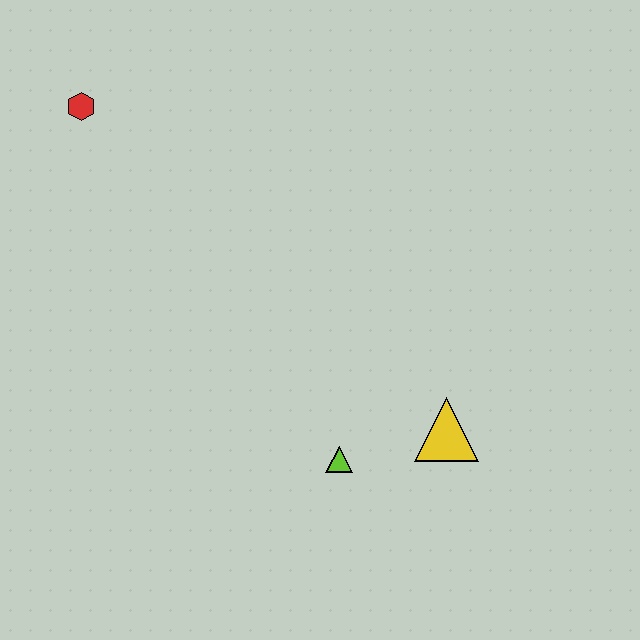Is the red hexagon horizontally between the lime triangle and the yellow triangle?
No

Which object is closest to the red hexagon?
The lime triangle is closest to the red hexagon.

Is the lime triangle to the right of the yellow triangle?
No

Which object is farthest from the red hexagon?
The yellow triangle is farthest from the red hexagon.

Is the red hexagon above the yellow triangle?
Yes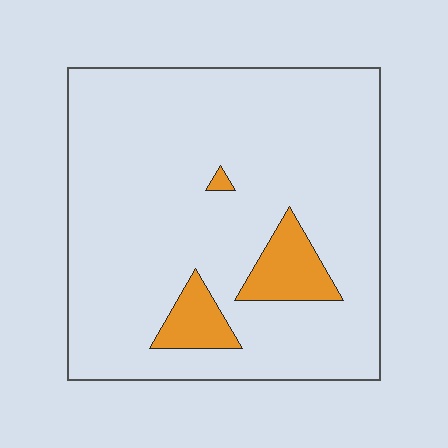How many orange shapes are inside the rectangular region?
3.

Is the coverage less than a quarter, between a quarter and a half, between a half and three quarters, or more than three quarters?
Less than a quarter.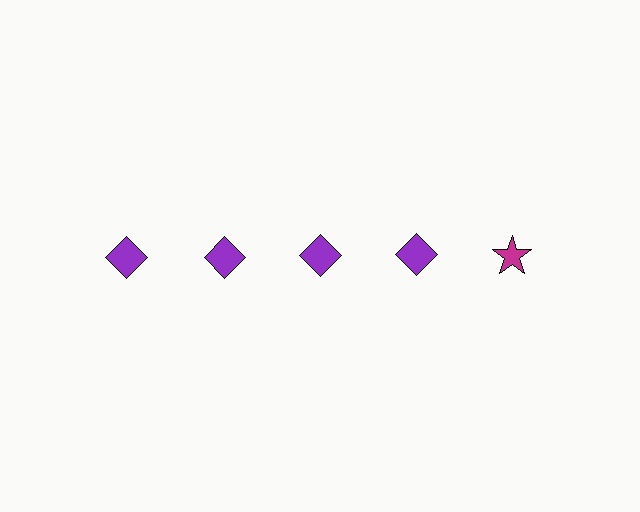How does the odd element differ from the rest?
It differs in both color (magenta instead of purple) and shape (star instead of diamond).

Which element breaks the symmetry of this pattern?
The magenta star in the top row, rightmost column breaks the symmetry. All other shapes are purple diamonds.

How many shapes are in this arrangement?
There are 5 shapes arranged in a grid pattern.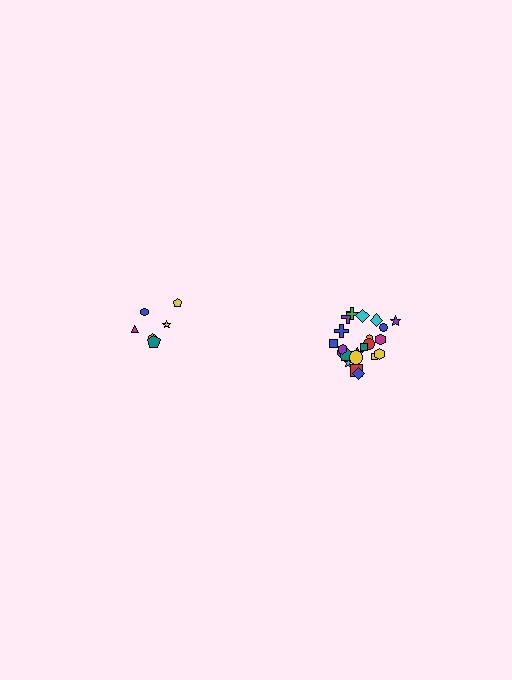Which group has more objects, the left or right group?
The right group.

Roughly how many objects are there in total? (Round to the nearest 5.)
Roughly 30 objects in total.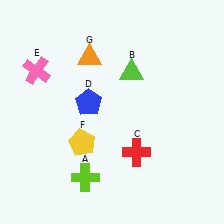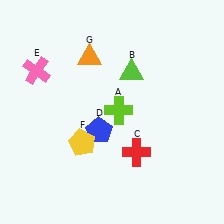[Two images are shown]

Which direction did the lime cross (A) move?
The lime cross (A) moved up.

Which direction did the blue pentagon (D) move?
The blue pentagon (D) moved down.